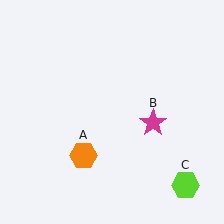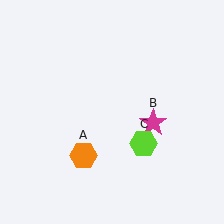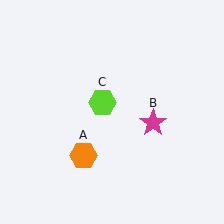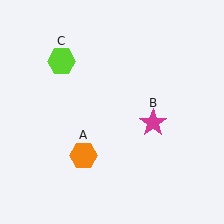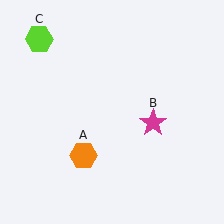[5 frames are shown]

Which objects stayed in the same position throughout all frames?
Orange hexagon (object A) and magenta star (object B) remained stationary.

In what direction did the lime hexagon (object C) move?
The lime hexagon (object C) moved up and to the left.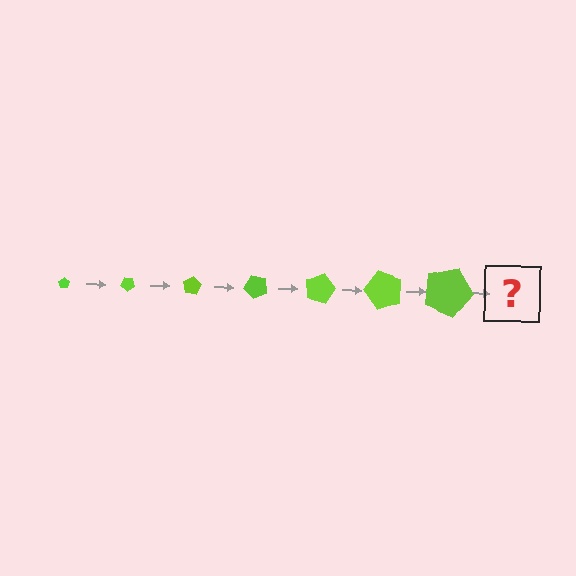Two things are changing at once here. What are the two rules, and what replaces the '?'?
The two rules are that the pentagon grows larger each step and it rotates 40 degrees each step. The '?' should be a pentagon, larger than the previous one and rotated 280 degrees from the start.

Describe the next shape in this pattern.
It should be a pentagon, larger than the previous one and rotated 280 degrees from the start.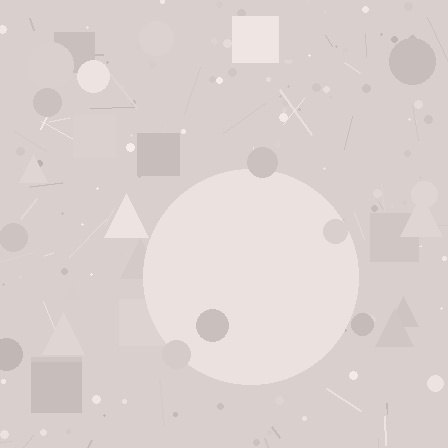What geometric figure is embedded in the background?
A circle is embedded in the background.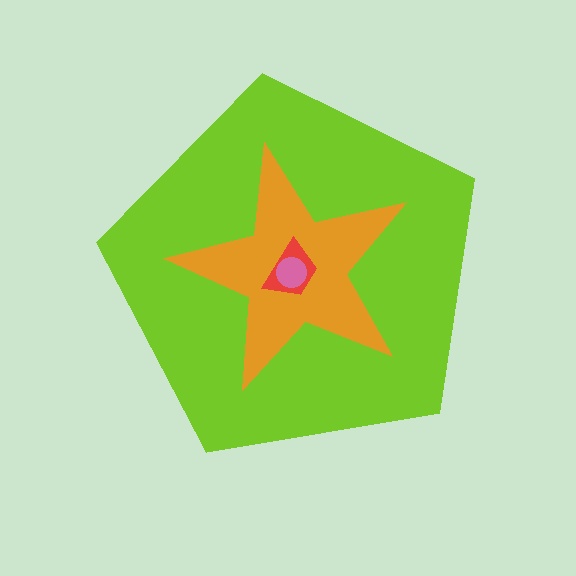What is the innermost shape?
The pink circle.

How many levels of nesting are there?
4.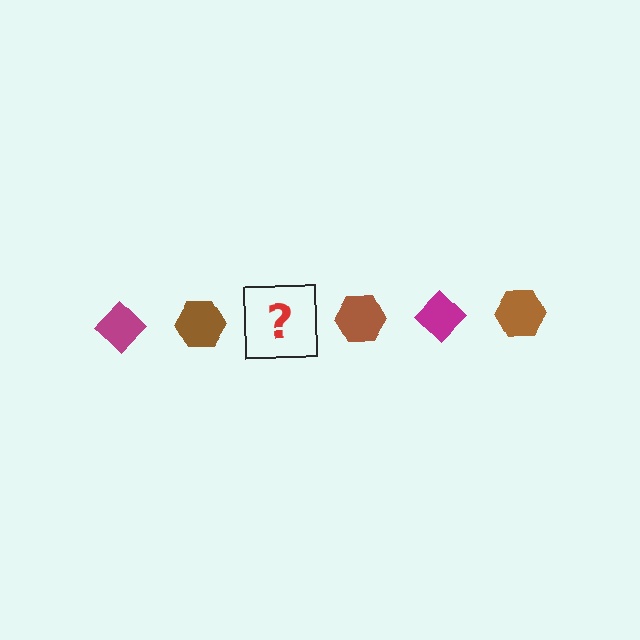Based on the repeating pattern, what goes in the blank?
The blank should be a magenta diamond.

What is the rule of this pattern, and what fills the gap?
The rule is that the pattern alternates between magenta diamond and brown hexagon. The gap should be filled with a magenta diamond.